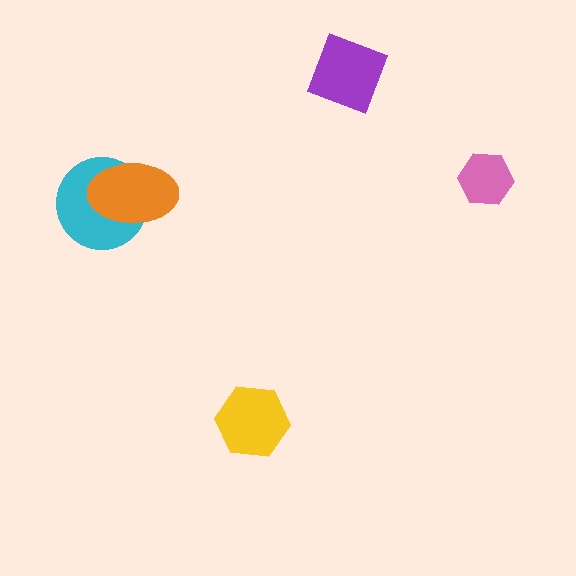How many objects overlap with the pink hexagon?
0 objects overlap with the pink hexagon.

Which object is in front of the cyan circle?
The orange ellipse is in front of the cyan circle.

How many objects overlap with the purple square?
0 objects overlap with the purple square.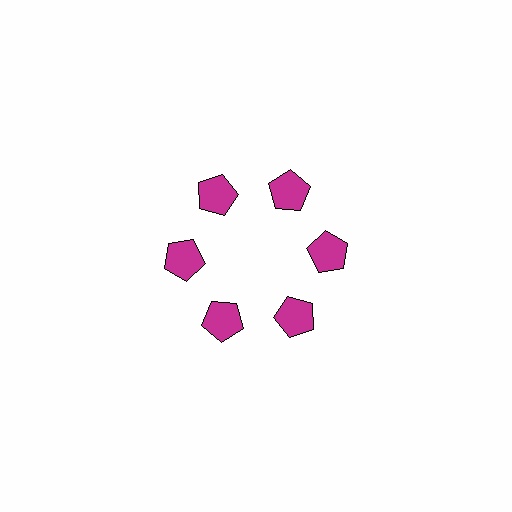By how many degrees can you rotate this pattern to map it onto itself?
The pattern maps onto itself every 60 degrees of rotation.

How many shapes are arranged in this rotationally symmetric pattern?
There are 6 shapes, arranged in 6 groups of 1.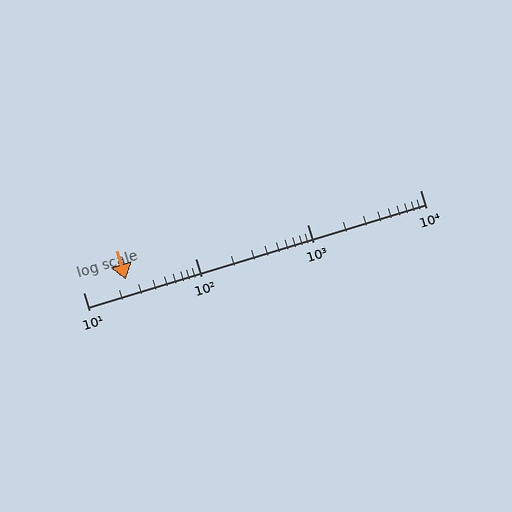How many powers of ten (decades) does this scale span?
The scale spans 3 decades, from 10 to 10000.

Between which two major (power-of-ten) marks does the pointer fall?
The pointer is between 10 and 100.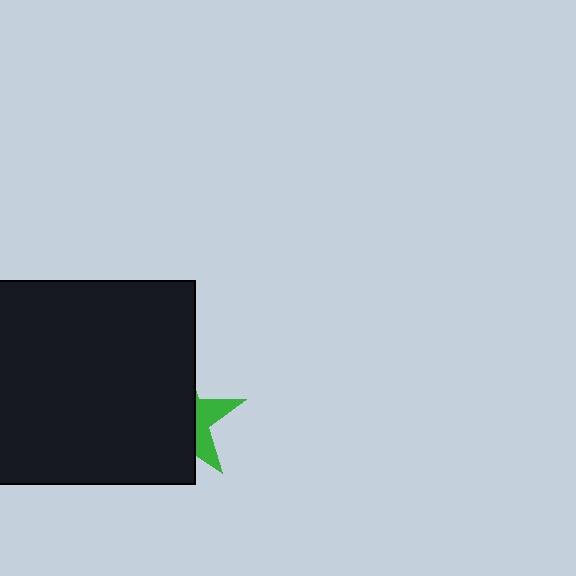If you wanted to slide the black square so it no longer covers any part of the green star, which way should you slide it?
Slide it left — that is the most direct way to separate the two shapes.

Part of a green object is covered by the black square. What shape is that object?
It is a star.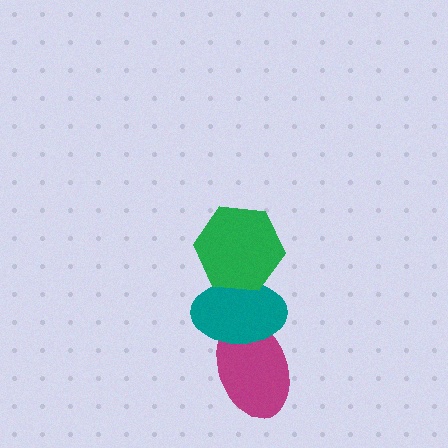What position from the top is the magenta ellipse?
The magenta ellipse is 3rd from the top.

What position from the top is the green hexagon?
The green hexagon is 1st from the top.